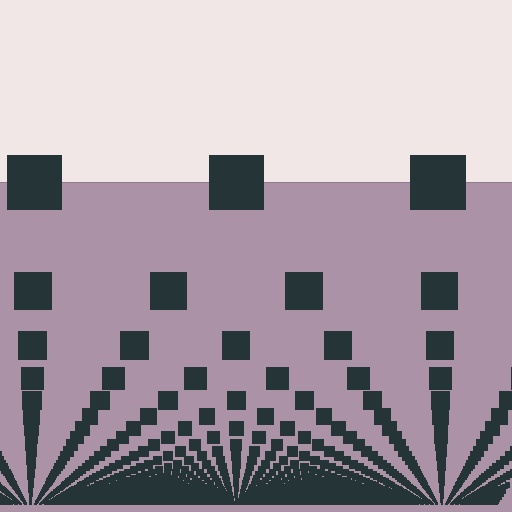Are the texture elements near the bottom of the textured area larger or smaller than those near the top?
Smaller. The gradient is inverted — elements near the bottom are smaller and denser.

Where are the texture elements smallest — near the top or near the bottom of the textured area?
Near the bottom.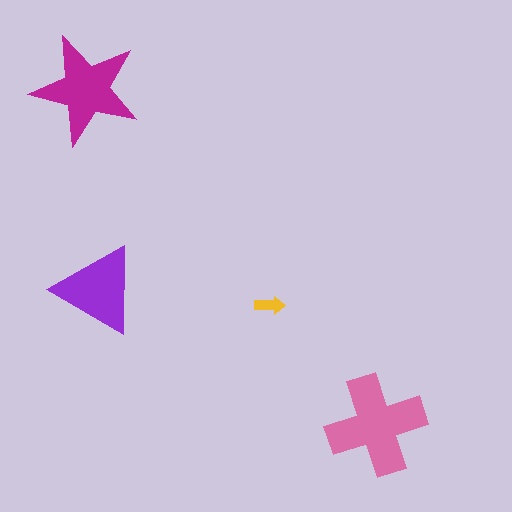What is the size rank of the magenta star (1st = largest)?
2nd.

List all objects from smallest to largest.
The yellow arrow, the purple triangle, the magenta star, the pink cross.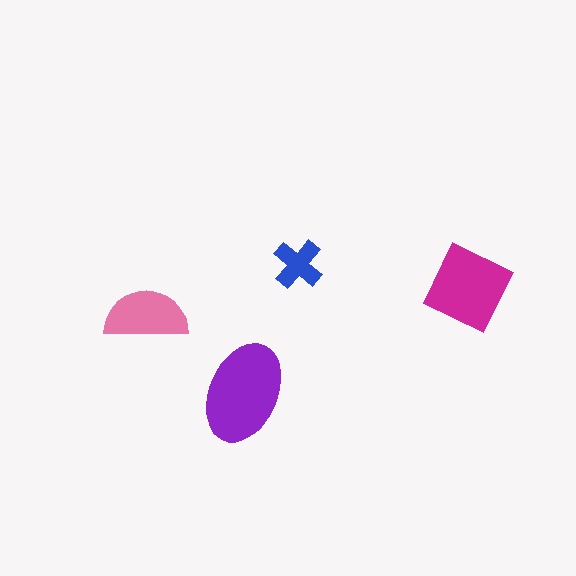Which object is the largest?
The purple ellipse.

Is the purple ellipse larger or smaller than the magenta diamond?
Larger.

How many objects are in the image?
There are 4 objects in the image.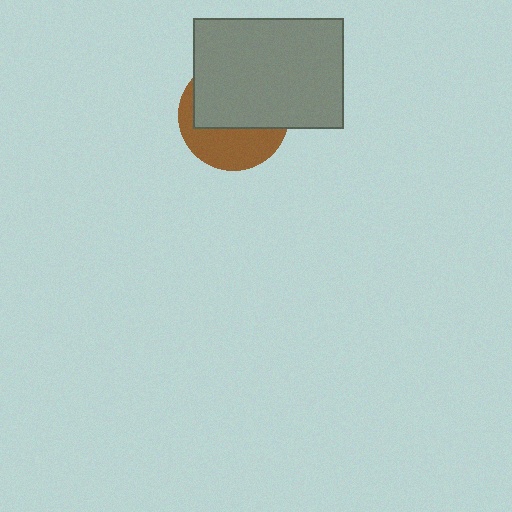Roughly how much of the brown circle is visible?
A small part of it is visible (roughly 41%).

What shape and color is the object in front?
The object in front is a gray rectangle.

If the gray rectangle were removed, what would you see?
You would see the complete brown circle.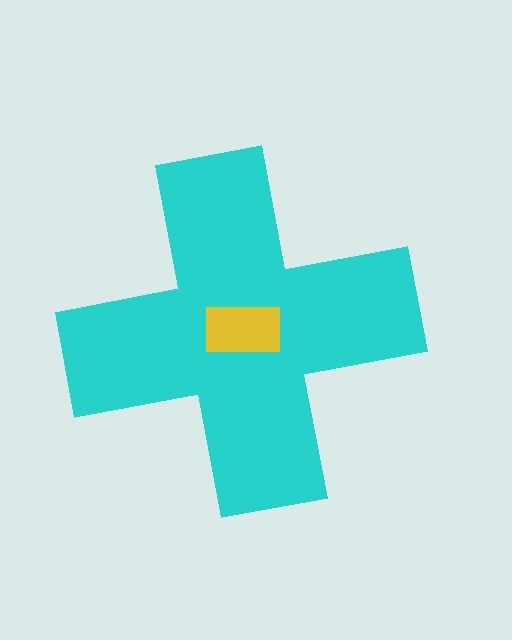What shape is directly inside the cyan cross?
The yellow rectangle.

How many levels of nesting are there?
2.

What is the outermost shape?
The cyan cross.